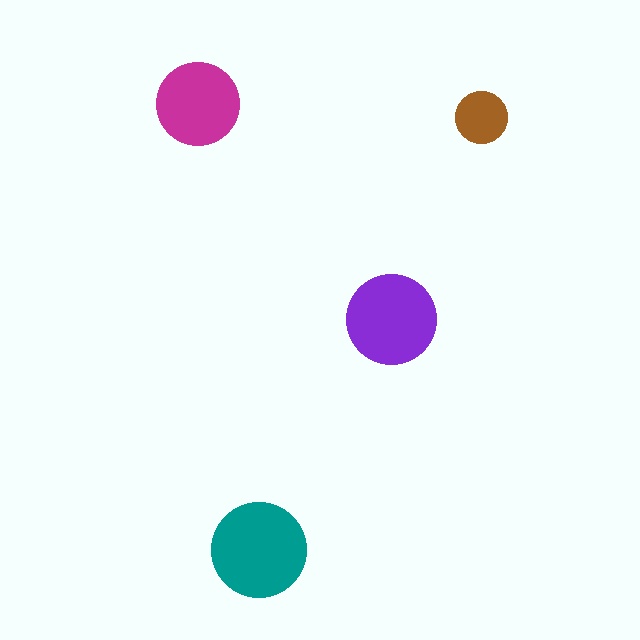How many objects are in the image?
There are 4 objects in the image.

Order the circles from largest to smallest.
the teal one, the purple one, the magenta one, the brown one.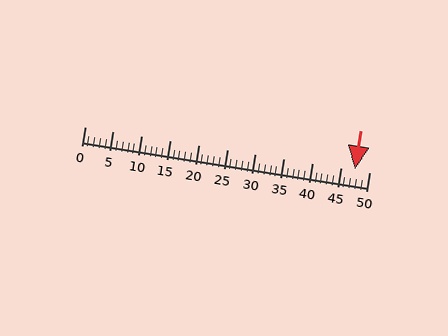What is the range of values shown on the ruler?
The ruler shows values from 0 to 50.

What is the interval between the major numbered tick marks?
The major tick marks are spaced 5 units apart.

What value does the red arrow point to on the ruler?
The red arrow points to approximately 48.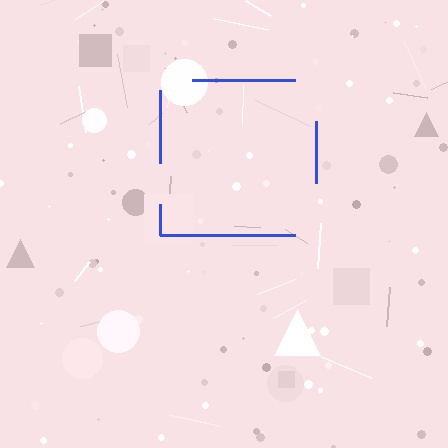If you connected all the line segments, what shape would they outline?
They would outline a square.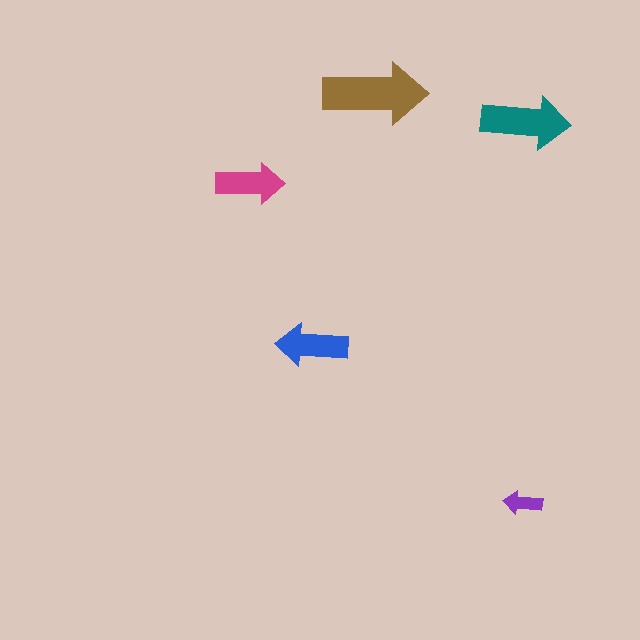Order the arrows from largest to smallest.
the brown one, the teal one, the blue one, the magenta one, the purple one.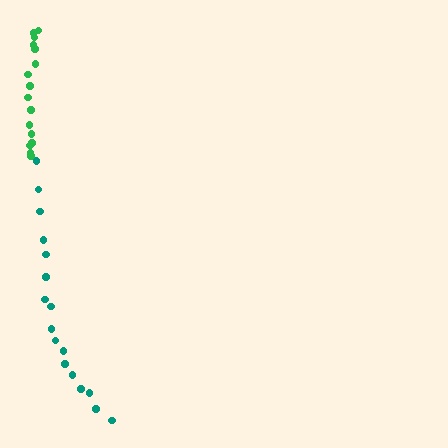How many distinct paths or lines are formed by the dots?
There are 2 distinct paths.